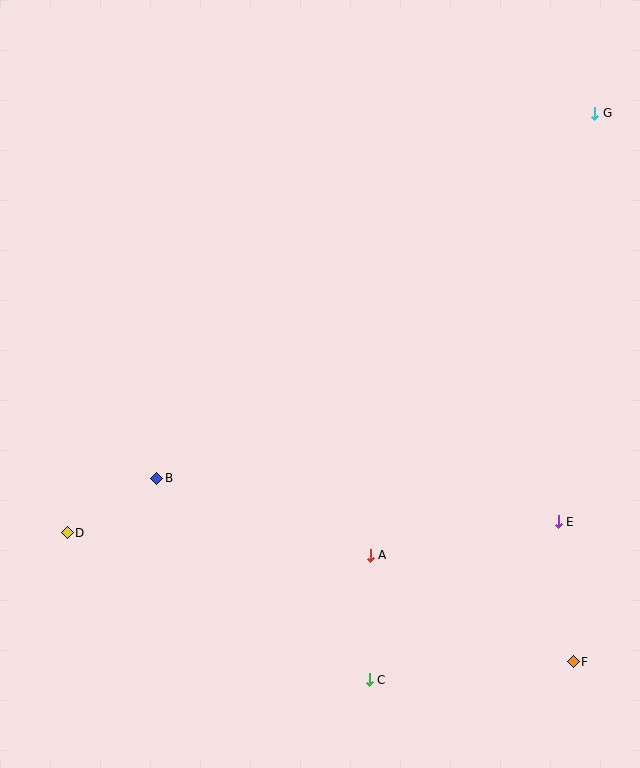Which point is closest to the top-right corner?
Point G is closest to the top-right corner.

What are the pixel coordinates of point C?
Point C is at (369, 680).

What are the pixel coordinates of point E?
Point E is at (558, 522).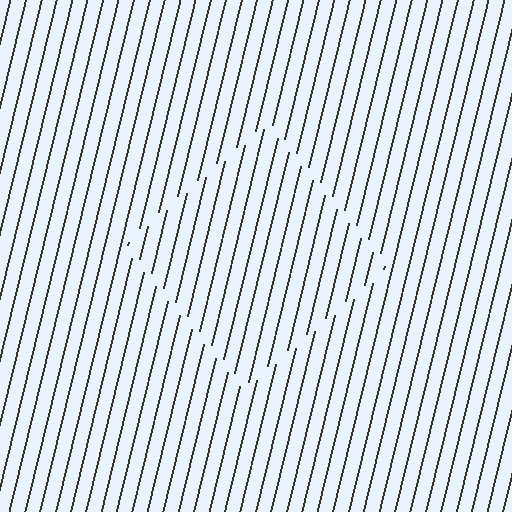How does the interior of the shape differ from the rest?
The interior of the shape contains the same grating, shifted by half a period — the contour is defined by the phase discontinuity where line-ends from the inner and outer gratings abut.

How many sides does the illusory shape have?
4 sides — the line-ends trace a square.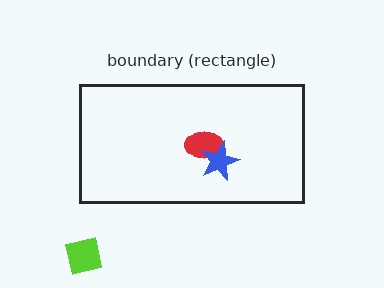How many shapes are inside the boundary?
2 inside, 1 outside.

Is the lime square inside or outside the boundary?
Outside.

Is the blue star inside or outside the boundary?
Inside.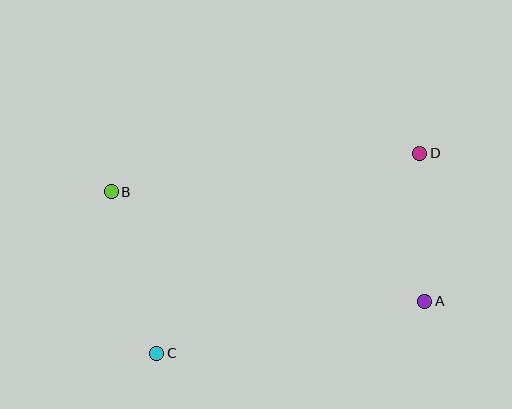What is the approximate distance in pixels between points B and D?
The distance between B and D is approximately 311 pixels.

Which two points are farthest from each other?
Points A and B are farthest from each other.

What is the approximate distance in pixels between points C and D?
The distance between C and D is approximately 330 pixels.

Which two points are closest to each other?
Points A and D are closest to each other.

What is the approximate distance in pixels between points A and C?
The distance between A and C is approximately 273 pixels.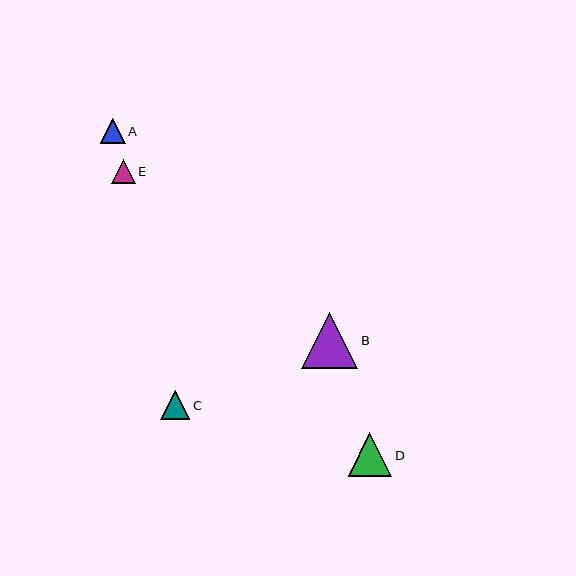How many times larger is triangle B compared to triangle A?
Triangle B is approximately 2.2 times the size of triangle A.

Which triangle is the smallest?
Triangle E is the smallest with a size of approximately 24 pixels.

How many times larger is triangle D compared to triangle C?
Triangle D is approximately 1.5 times the size of triangle C.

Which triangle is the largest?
Triangle B is the largest with a size of approximately 56 pixels.